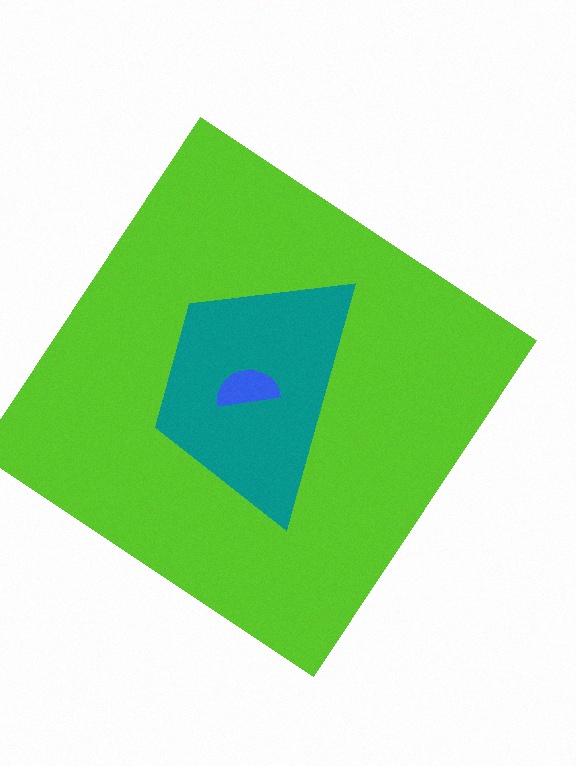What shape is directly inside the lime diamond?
The teal trapezoid.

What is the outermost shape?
The lime diamond.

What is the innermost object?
The blue semicircle.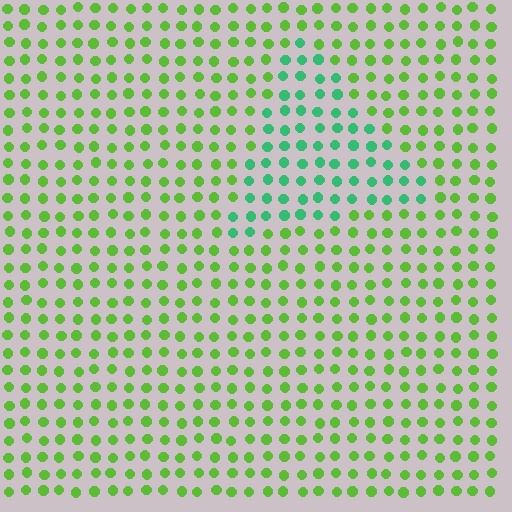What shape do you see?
I see a triangle.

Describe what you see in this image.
The image is filled with small lime elements in a uniform arrangement. A triangle-shaped region is visible where the elements are tinted to a slightly different hue, forming a subtle color boundary.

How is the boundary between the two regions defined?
The boundary is defined purely by a slight shift in hue (about 45 degrees). Spacing, size, and orientation are identical on both sides.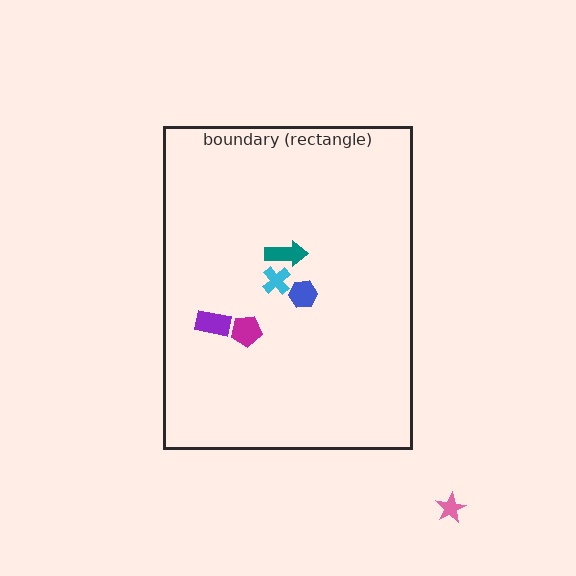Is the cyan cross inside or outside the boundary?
Inside.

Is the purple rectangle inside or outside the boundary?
Inside.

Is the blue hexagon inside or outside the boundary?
Inside.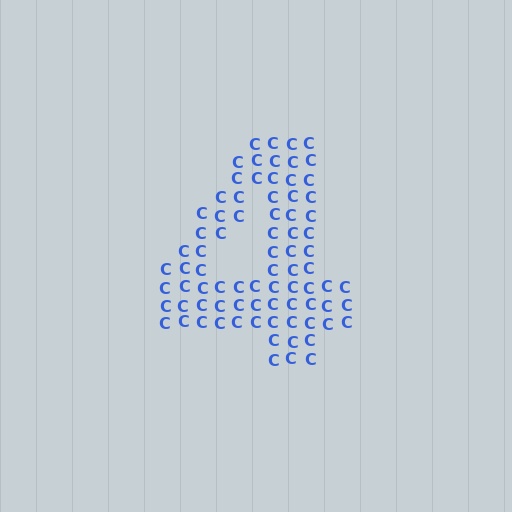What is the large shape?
The large shape is the digit 4.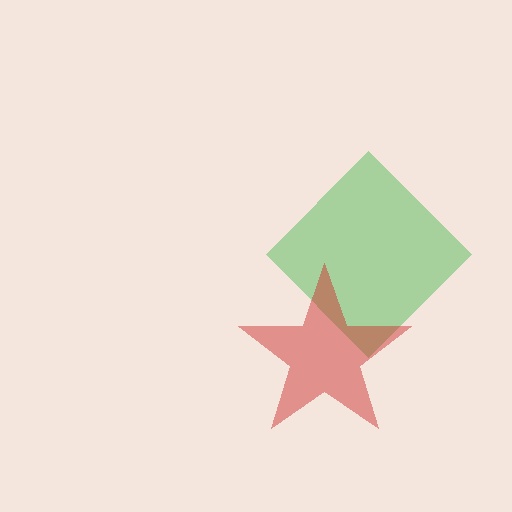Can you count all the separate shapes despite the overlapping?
Yes, there are 2 separate shapes.